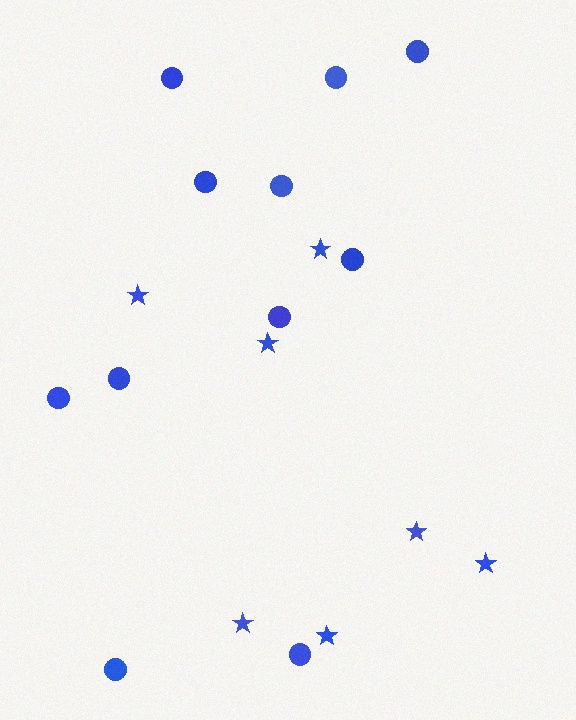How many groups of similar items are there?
There are 2 groups: one group of circles (11) and one group of stars (7).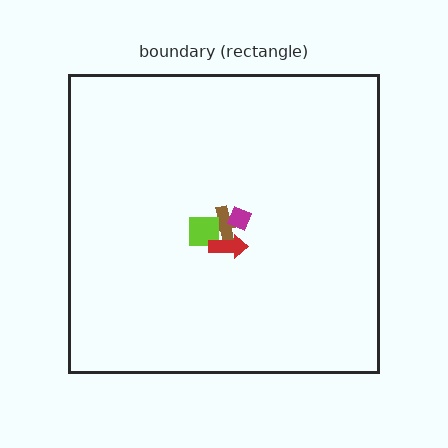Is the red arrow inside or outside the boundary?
Inside.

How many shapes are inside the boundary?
4 inside, 0 outside.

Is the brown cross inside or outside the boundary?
Inside.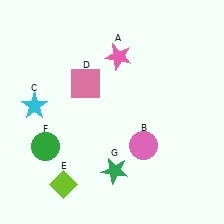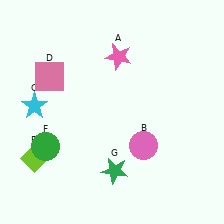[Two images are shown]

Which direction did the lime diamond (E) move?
The lime diamond (E) moved left.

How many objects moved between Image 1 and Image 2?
2 objects moved between the two images.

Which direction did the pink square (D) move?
The pink square (D) moved left.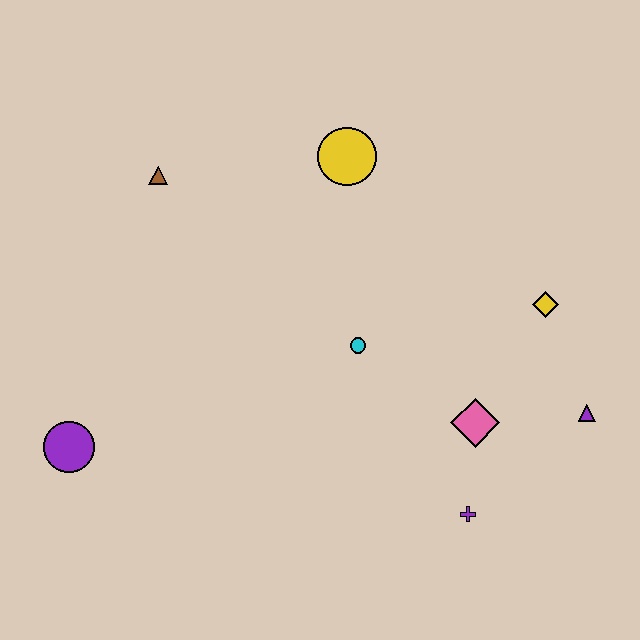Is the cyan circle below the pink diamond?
No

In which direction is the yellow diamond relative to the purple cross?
The yellow diamond is above the purple cross.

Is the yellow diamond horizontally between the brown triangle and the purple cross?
No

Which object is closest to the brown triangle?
The yellow circle is closest to the brown triangle.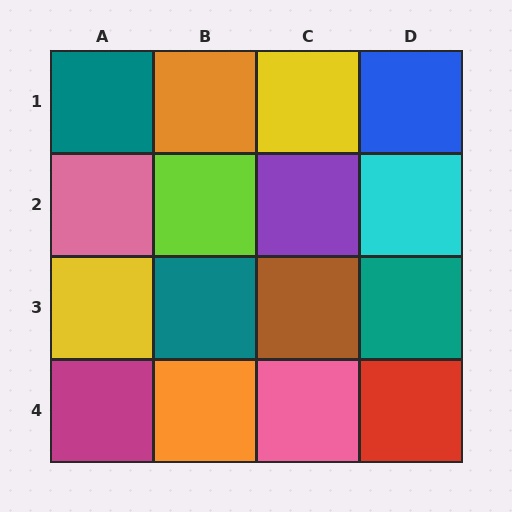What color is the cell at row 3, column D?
Teal.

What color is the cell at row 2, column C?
Purple.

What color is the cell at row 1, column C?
Yellow.